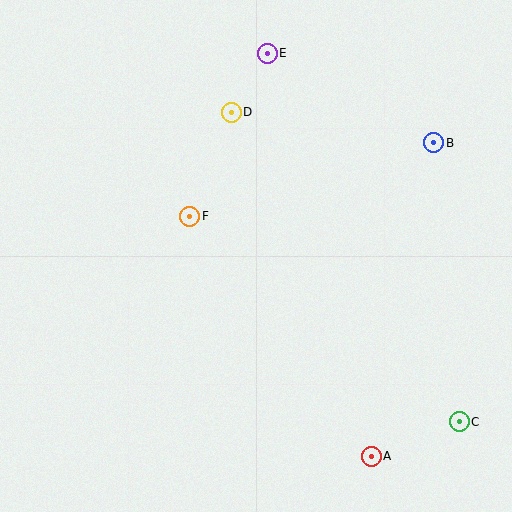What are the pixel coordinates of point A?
Point A is at (371, 456).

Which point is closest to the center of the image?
Point F at (190, 216) is closest to the center.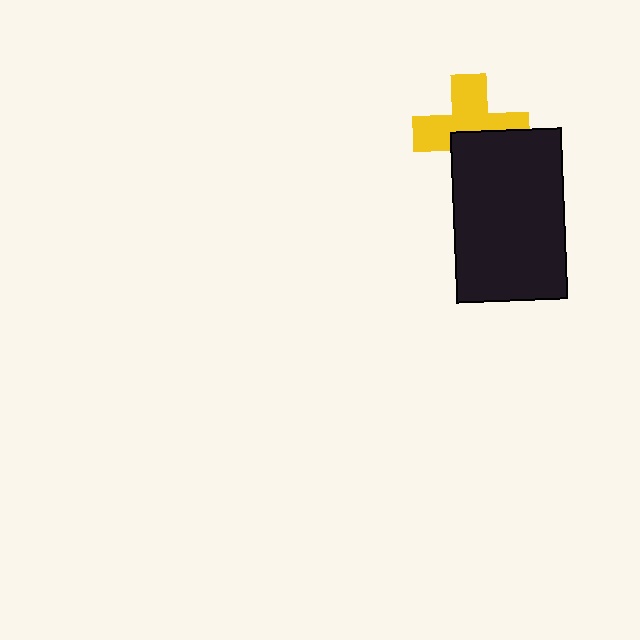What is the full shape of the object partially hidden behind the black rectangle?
The partially hidden object is a yellow cross.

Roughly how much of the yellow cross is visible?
About half of it is visible (roughly 59%).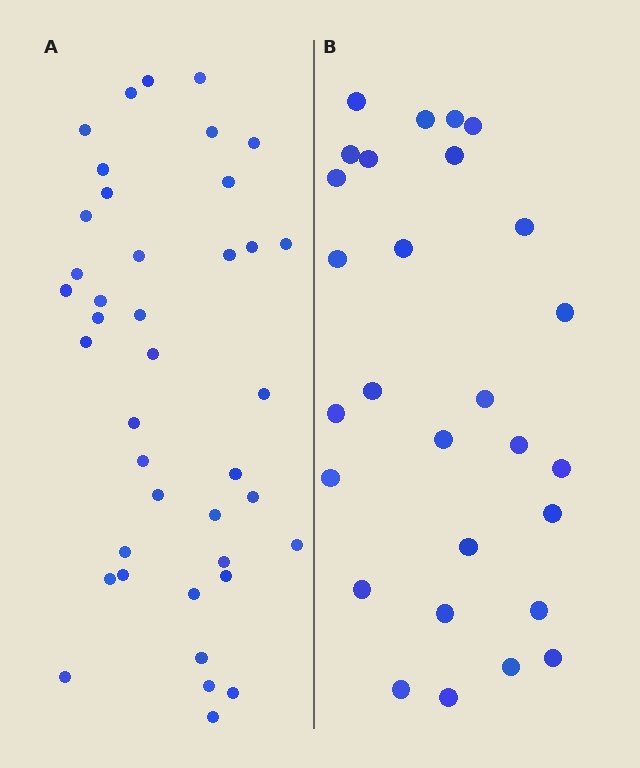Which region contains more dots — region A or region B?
Region A (the left region) has more dots.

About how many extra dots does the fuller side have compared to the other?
Region A has roughly 12 or so more dots than region B.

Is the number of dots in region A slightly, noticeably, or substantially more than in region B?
Region A has noticeably more, but not dramatically so. The ratio is roughly 1.4 to 1.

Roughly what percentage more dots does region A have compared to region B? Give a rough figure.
About 45% more.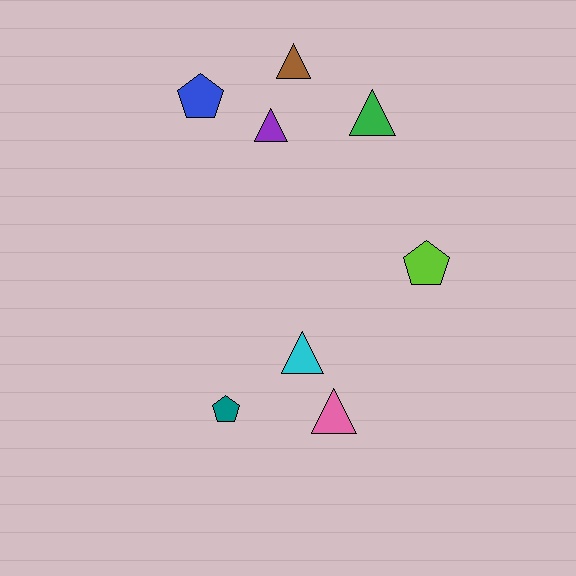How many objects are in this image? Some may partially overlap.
There are 8 objects.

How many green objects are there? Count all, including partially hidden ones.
There is 1 green object.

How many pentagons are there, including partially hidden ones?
There are 3 pentagons.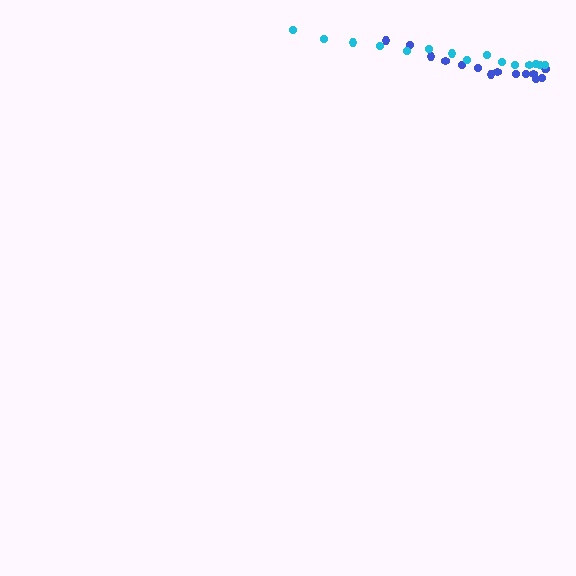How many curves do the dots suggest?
There are 2 distinct paths.